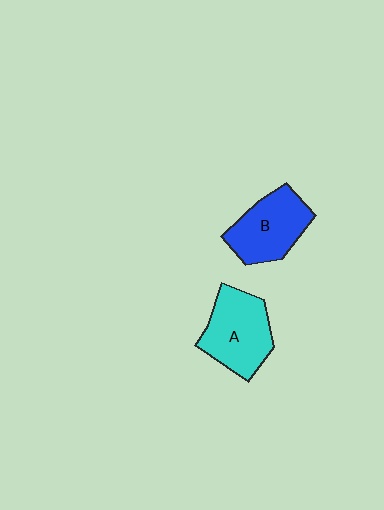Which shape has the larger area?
Shape A (cyan).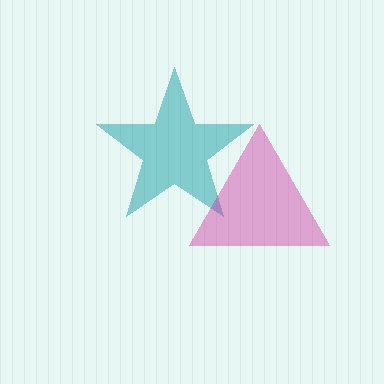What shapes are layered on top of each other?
The layered shapes are: a teal star, a magenta triangle.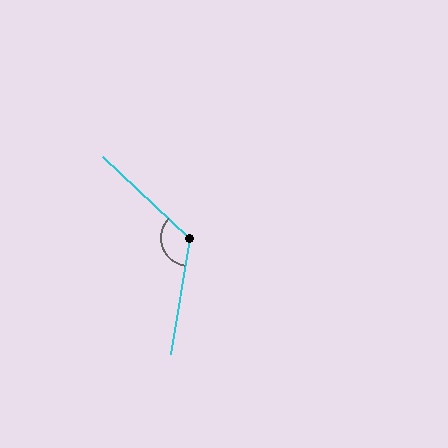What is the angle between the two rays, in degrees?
Approximately 124 degrees.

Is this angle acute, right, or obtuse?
It is obtuse.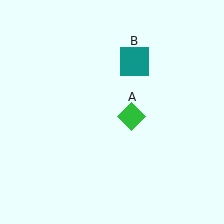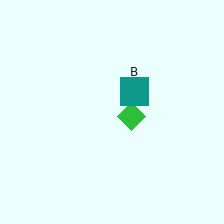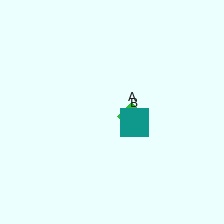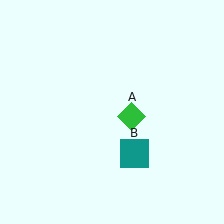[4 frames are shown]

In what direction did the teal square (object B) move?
The teal square (object B) moved down.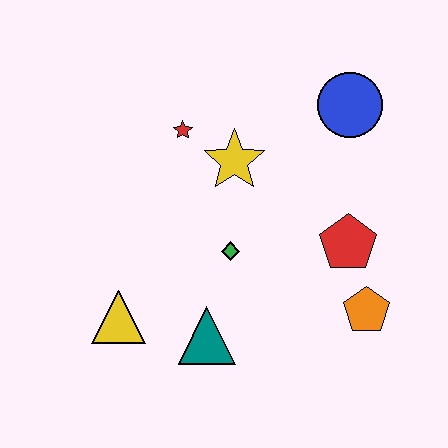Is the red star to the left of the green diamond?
Yes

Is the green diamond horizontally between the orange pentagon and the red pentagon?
No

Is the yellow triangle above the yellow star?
No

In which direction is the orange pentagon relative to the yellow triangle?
The orange pentagon is to the right of the yellow triangle.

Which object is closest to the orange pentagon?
The red pentagon is closest to the orange pentagon.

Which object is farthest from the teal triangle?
The blue circle is farthest from the teal triangle.